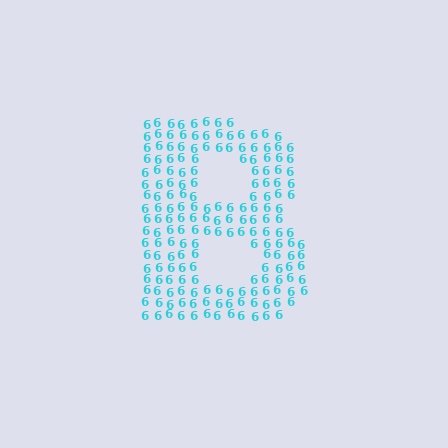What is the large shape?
The large shape is the letter B.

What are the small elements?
The small elements are digit 6's.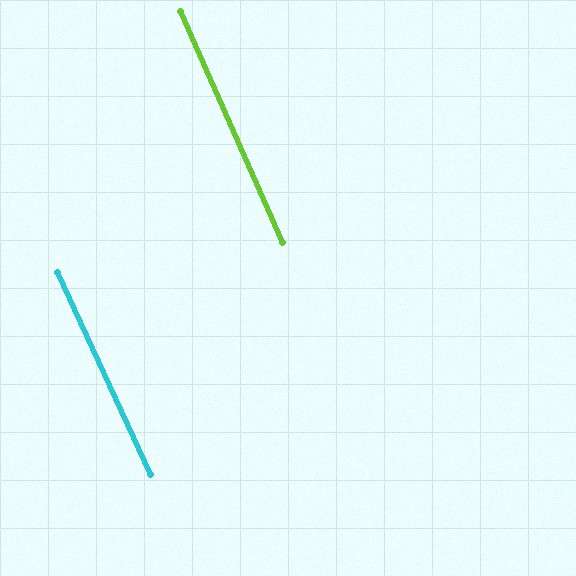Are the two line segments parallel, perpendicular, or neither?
Parallel — their directions differ by only 0.9°.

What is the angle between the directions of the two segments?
Approximately 1 degree.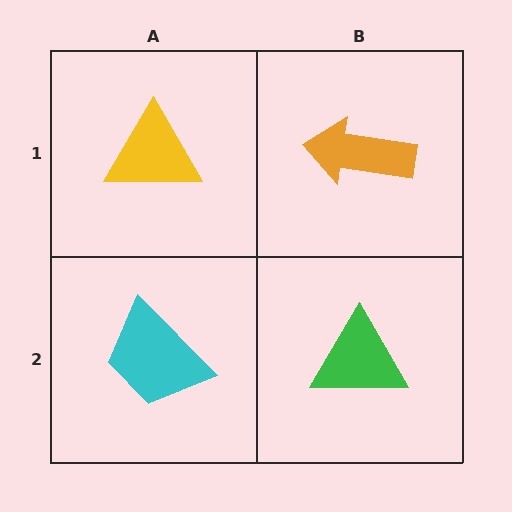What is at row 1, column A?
A yellow triangle.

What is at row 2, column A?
A cyan trapezoid.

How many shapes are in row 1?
2 shapes.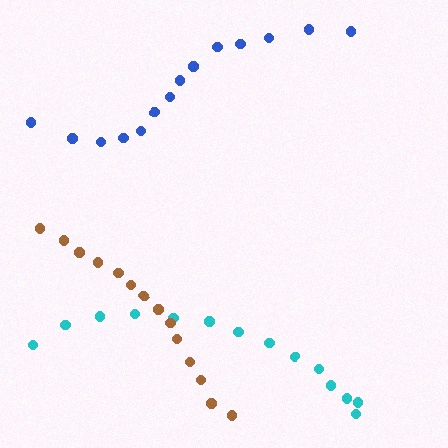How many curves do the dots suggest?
There are 3 distinct paths.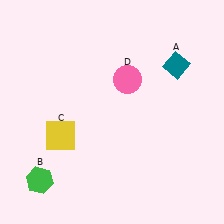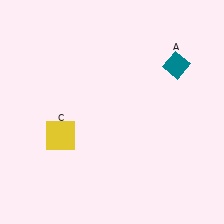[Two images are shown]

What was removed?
The pink circle (D), the green hexagon (B) were removed in Image 2.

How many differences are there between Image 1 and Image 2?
There are 2 differences between the two images.